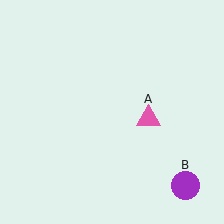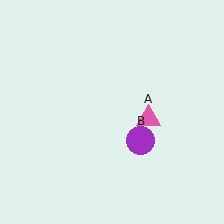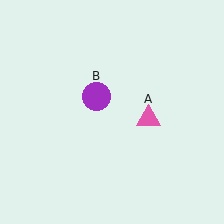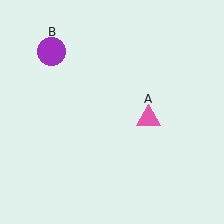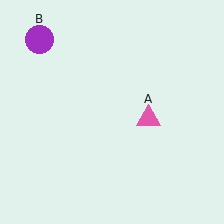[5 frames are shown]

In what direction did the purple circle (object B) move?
The purple circle (object B) moved up and to the left.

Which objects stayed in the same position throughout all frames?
Pink triangle (object A) remained stationary.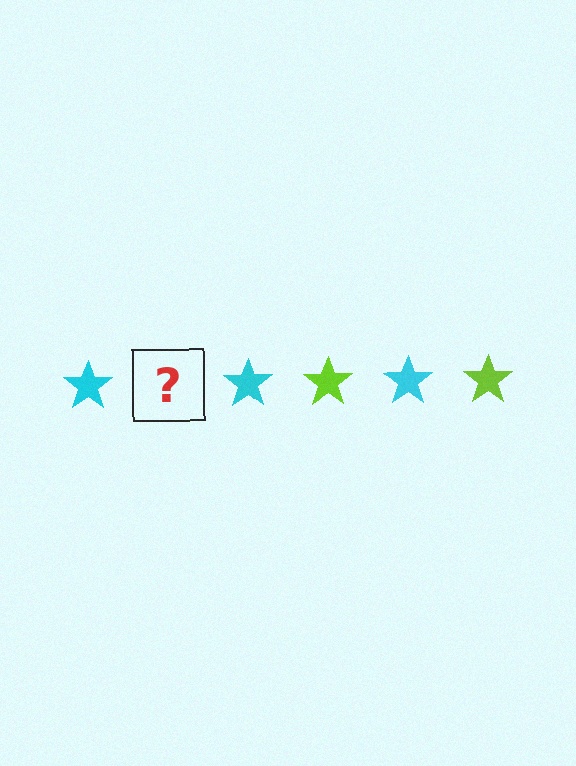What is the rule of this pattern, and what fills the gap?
The rule is that the pattern cycles through cyan, lime stars. The gap should be filled with a lime star.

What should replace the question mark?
The question mark should be replaced with a lime star.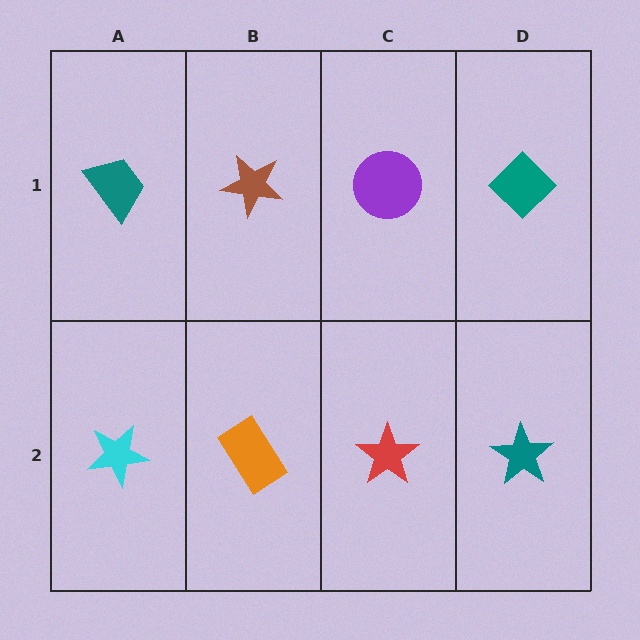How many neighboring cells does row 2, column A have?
2.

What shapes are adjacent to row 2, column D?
A teal diamond (row 1, column D), a red star (row 2, column C).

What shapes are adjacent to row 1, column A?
A cyan star (row 2, column A), a brown star (row 1, column B).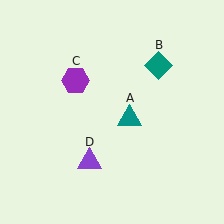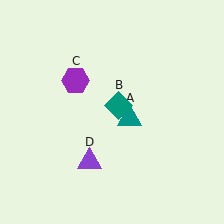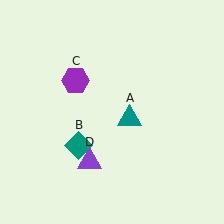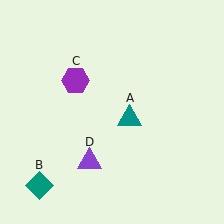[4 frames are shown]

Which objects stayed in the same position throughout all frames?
Teal triangle (object A) and purple hexagon (object C) and purple triangle (object D) remained stationary.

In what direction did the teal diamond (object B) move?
The teal diamond (object B) moved down and to the left.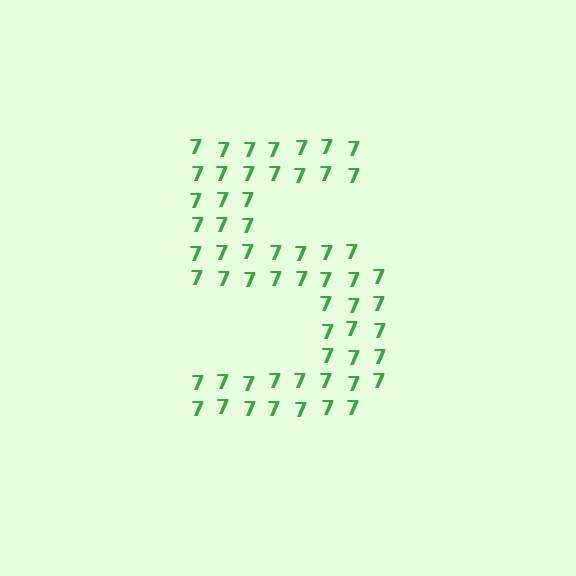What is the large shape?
The large shape is the digit 5.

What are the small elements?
The small elements are digit 7's.